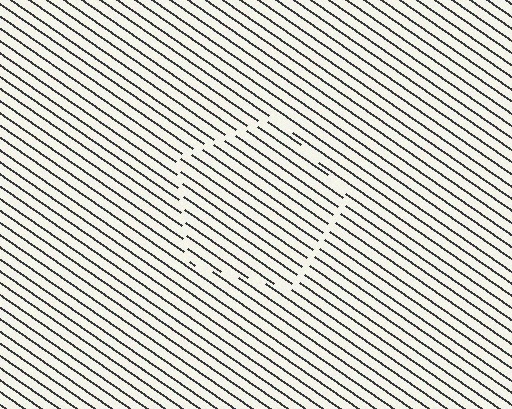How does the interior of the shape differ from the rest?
The interior of the shape contains the same grating, shifted by half a period — the contour is defined by the phase discontinuity where line-ends from the inner and outer gratings abut.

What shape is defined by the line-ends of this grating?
An illusory pentagon. The interior of the shape contains the same grating, shifted by half a period — the contour is defined by the phase discontinuity where line-ends from the inner and outer gratings abut.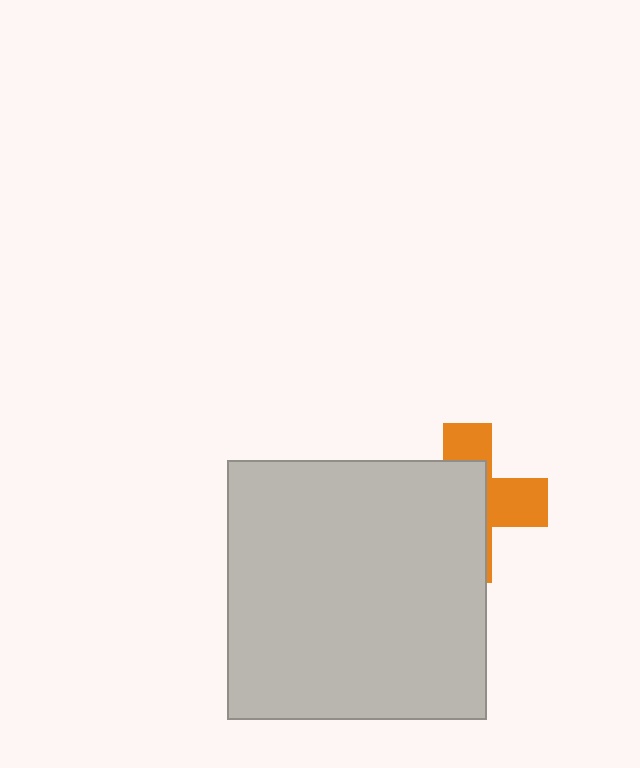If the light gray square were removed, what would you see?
You would see the complete orange cross.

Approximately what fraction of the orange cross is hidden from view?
Roughly 62% of the orange cross is hidden behind the light gray square.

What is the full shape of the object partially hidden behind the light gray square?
The partially hidden object is an orange cross.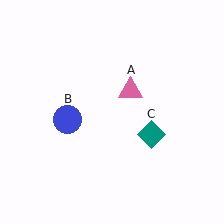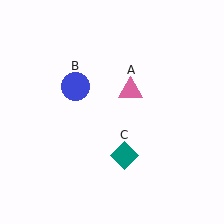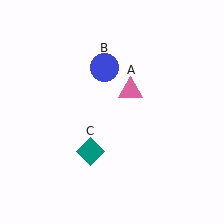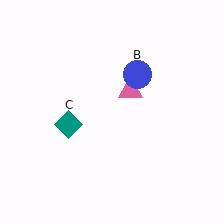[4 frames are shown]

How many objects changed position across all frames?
2 objects changed position: blue circle (object B), teal diamond (object C).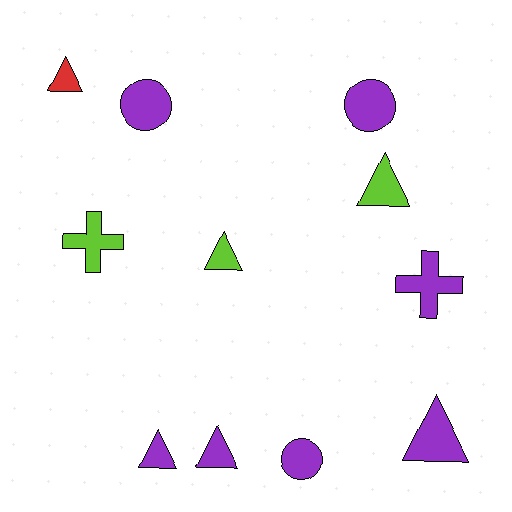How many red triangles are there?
There is 1 red triangle.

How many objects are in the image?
There are 11 objects.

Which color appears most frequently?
Purple, with 7 objects.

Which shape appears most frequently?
Triangle, with 6 objects.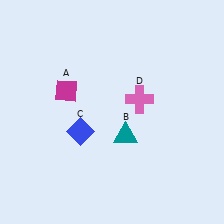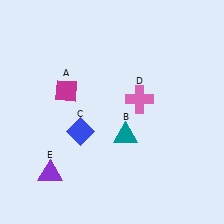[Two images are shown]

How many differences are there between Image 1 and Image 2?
There is 1 difference between the two images.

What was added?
A purple triangle (E) was added in Image 2.